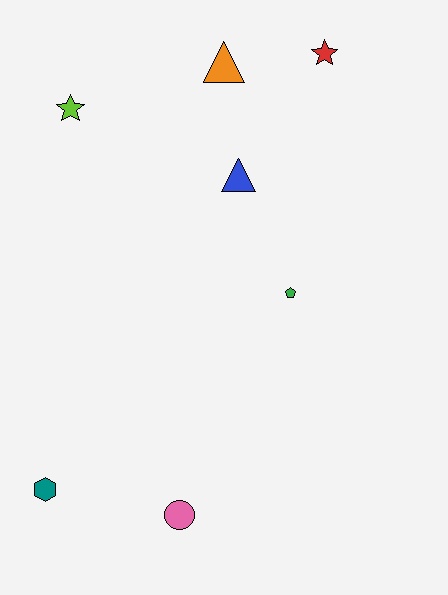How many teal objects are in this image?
There is 1 teal object.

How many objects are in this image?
There are 7 objects.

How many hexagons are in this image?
There is 1 hexagon.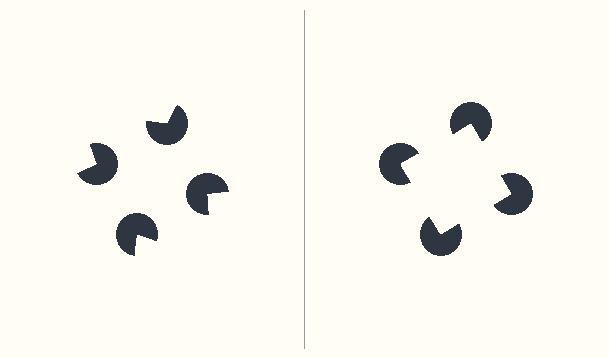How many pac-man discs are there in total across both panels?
8 — 4 on each side.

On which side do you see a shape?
An illusory square appears on the right side. On the left side the wedge cuts are rotated, so no coherent shape forms.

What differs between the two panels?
The pac-man discs are positioned identically on both sides; only the wedge orientations differ. On the right they align to a square; on the left they are misaligned.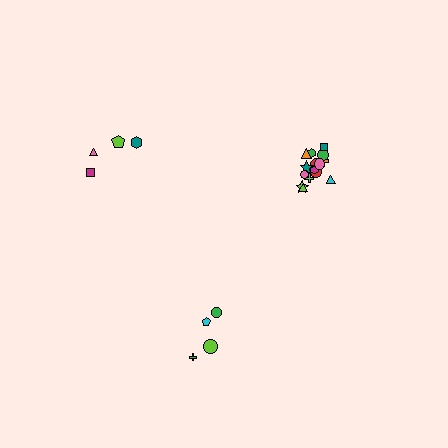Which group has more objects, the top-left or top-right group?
The top-right group.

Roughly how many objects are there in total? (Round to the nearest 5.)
Roughly 25 objects in total.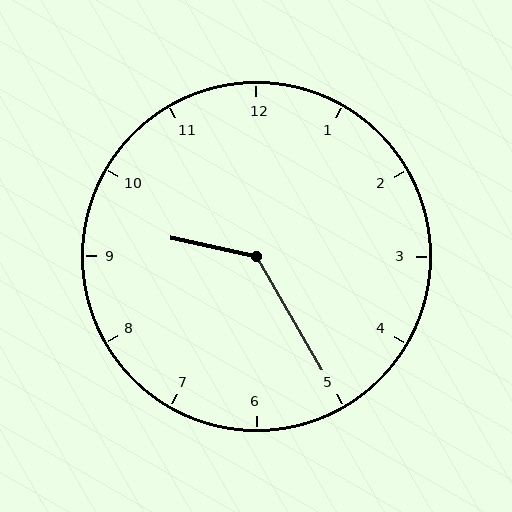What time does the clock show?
9:25.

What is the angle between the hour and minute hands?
Approximately 132 degrees.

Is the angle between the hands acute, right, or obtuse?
It is obtuse.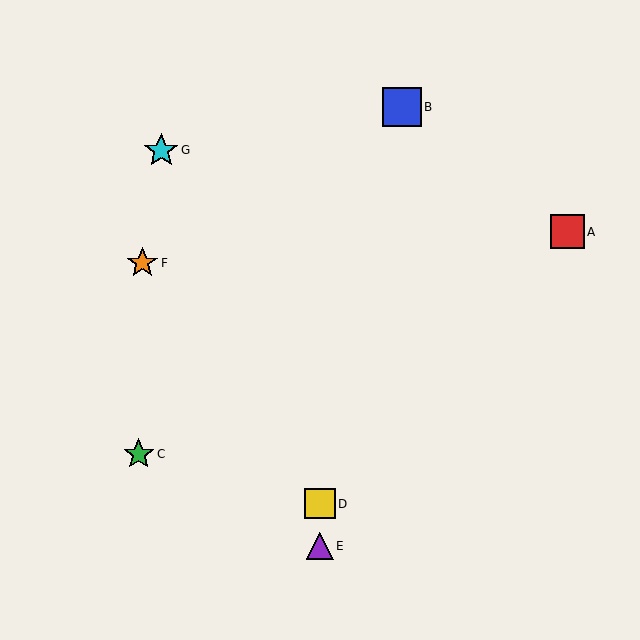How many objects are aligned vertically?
2 objects (D, E) are aligned vertically.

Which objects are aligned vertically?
Objects D, E are aligned vertically.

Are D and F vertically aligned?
No, D is at x≈320 and F is at x≈142.